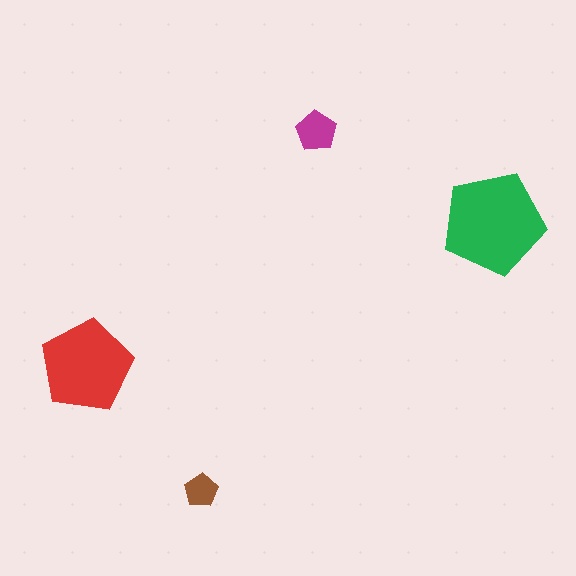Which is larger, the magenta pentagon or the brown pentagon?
The magenta one.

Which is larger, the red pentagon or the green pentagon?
The green one.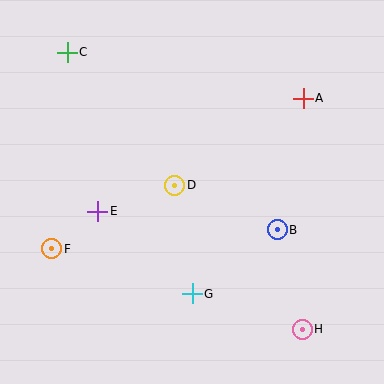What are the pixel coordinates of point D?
Point D is at (175, 185).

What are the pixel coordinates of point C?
Point C is at (67, 52).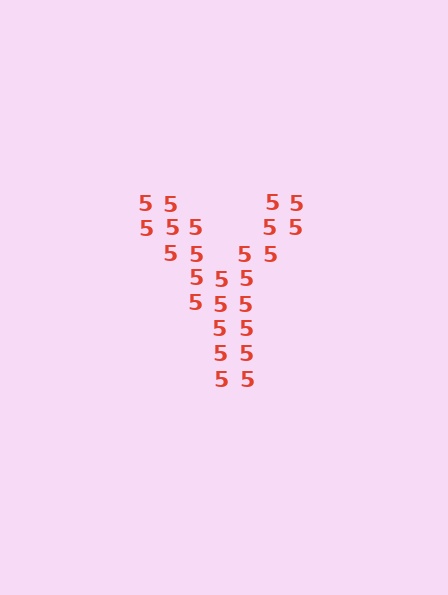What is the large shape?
The large shape is the letter Y.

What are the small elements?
The small elements are digit 5's.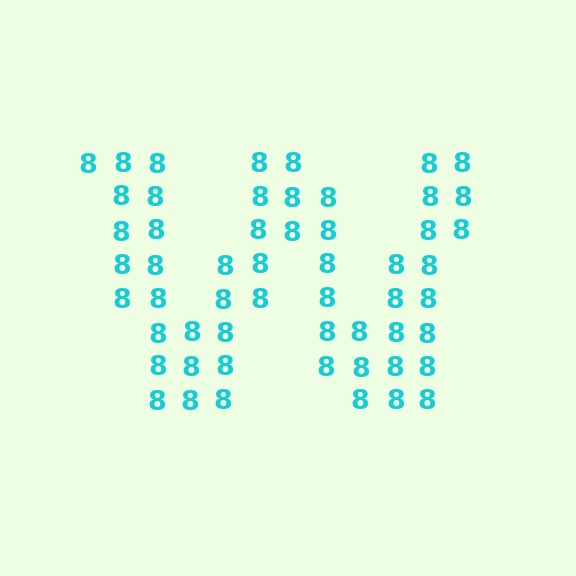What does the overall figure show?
The overall figure shows the letter W.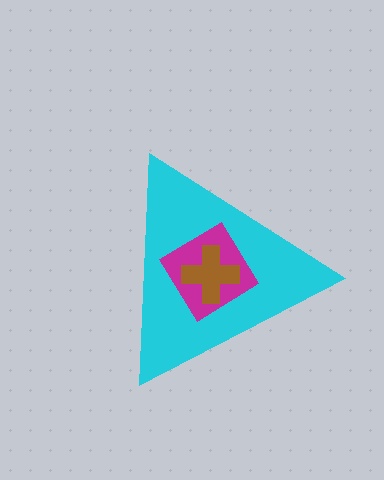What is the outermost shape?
The cyan triangle.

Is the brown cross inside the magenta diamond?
Yes.